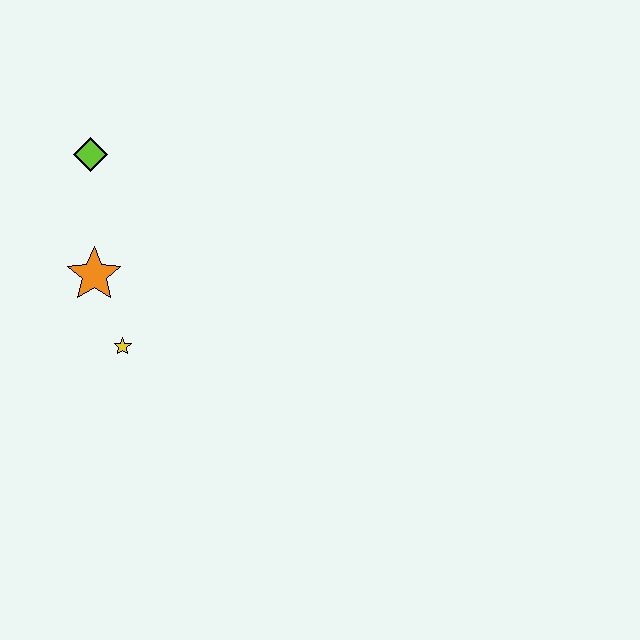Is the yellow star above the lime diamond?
No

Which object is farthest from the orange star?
The lime diamond is farthest from the orange star.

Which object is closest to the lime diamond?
The orange star is closest to the lime diamond.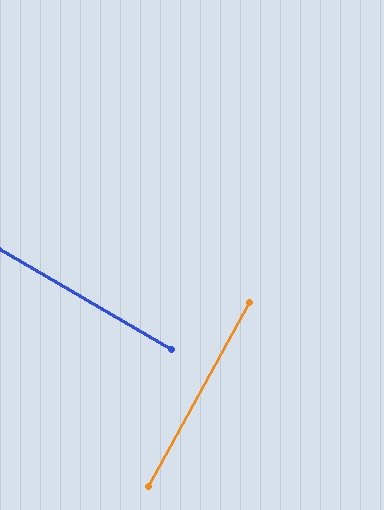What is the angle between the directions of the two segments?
Approximately 88 degrees.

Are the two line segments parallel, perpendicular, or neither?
Perpendicular — they meet at approximately 88°.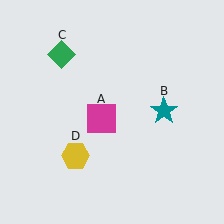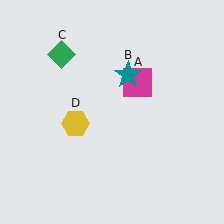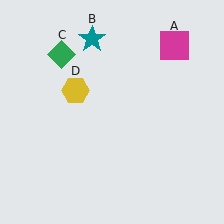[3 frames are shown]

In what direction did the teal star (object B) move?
The teal star (object B) moved up and to the left.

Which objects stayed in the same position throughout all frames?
Green diamond (object C) remained stationary.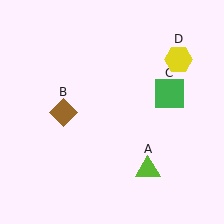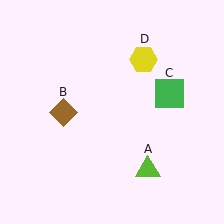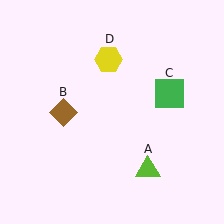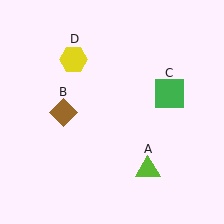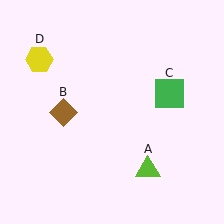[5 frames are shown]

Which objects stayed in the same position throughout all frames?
Lime triangle (object A) and brown diamond (object B) and green square (object C) remained stationary.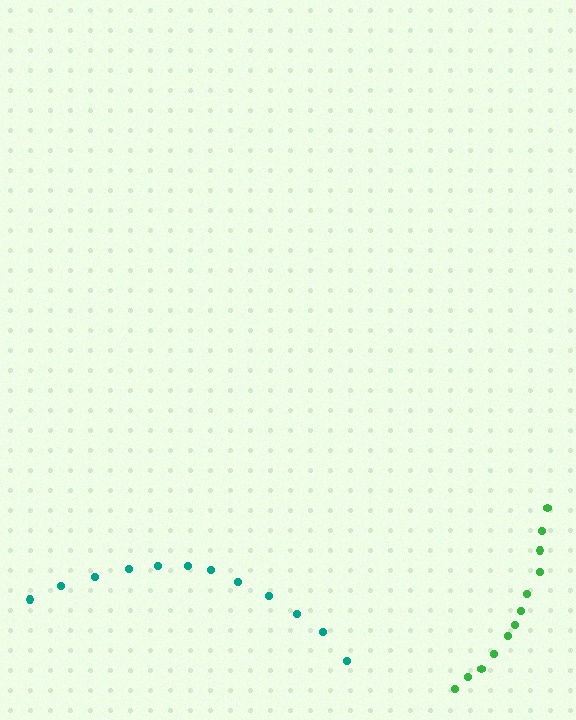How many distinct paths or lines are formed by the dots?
There are 2 distinct paths.